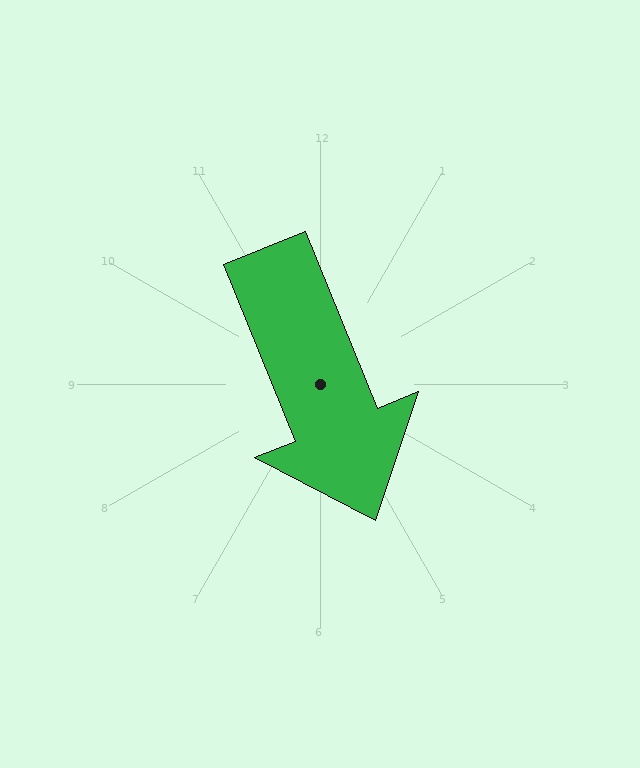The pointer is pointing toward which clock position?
Roughly 5 o'clock.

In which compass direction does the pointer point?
South.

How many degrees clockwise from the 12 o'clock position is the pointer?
Approximately 158 degrees.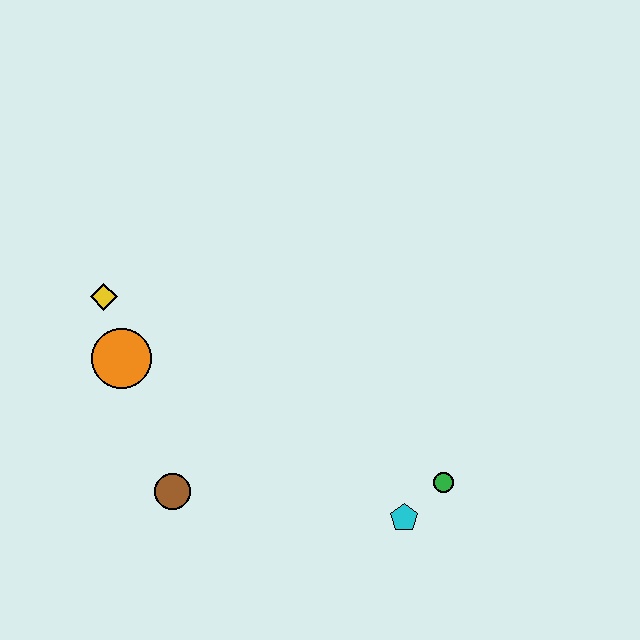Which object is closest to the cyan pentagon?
The green circle is closest to the cyan pentagon.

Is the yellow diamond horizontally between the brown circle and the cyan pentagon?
No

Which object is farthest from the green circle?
The yellow diamond is farthest from the green circle.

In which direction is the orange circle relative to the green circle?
The orange circle is to the left of the green circle.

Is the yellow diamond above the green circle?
Yes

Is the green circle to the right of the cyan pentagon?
Yes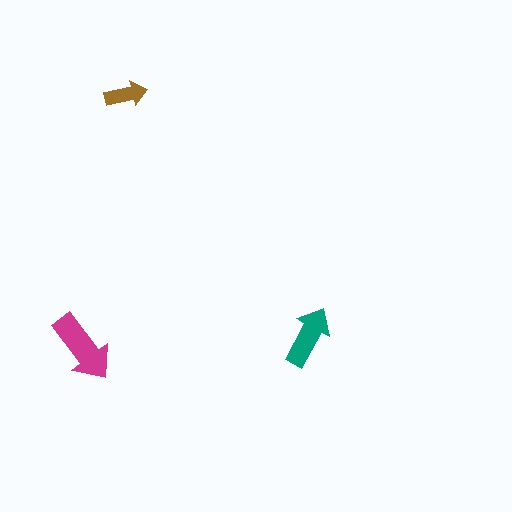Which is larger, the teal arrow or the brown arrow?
The teal one.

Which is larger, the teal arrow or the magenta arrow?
The magenta one.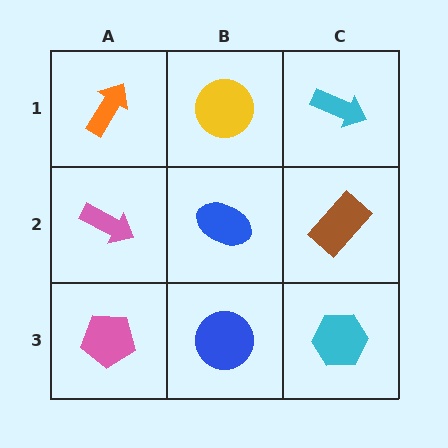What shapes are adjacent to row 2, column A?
An orange arrow (row 1, column A), a pink pentagon (row 3, column A), a blue ellipse (row 2, column B).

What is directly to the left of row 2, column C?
A blue ellipse.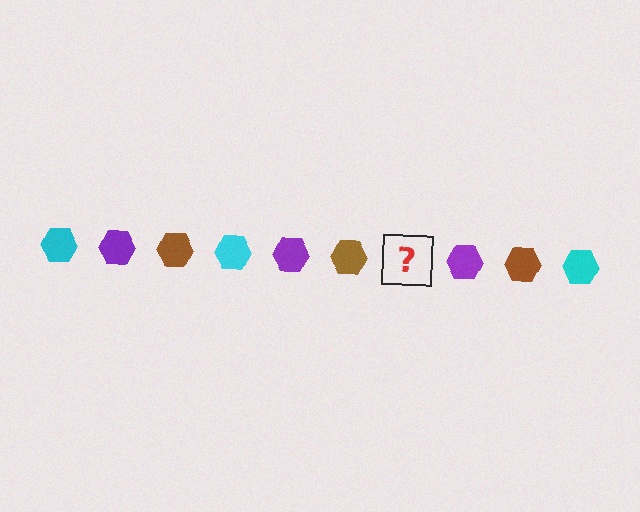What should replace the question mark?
The question mark should be replaced with a cyan hexagon.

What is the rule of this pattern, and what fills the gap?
The rule is that the pattern cycles through cyan, purple, brown hexagons. The gap should be filled with a cyan hexagon.